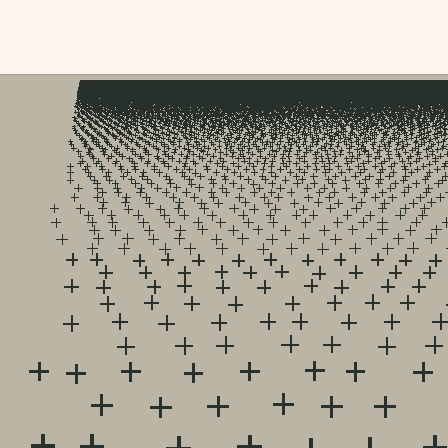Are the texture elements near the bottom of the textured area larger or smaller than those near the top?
Larger. Near the bottom, elements are closer to the viewer and appear at a bigger on-screen size.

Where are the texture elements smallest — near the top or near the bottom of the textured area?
Near the top.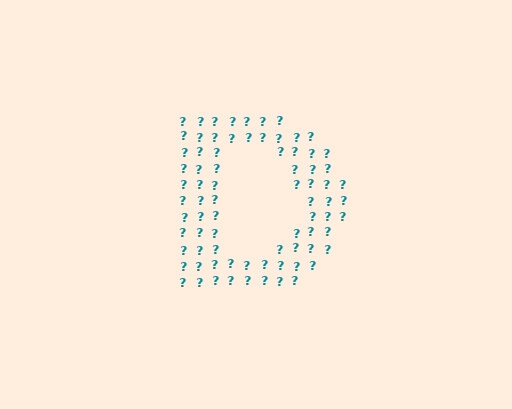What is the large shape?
The large shape is the letter D.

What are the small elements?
The small elements are question marks.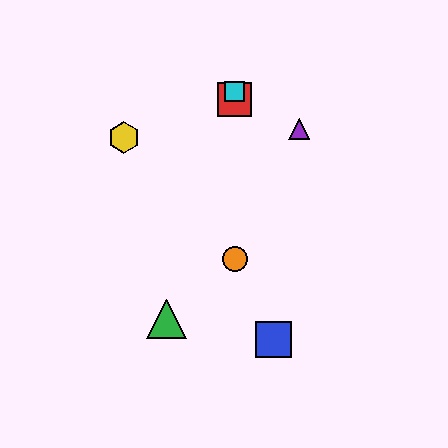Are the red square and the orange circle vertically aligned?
Yes, both are at x≈235.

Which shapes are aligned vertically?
The red square, the orange circle, the cyan square are aligned vertically.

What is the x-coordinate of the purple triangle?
The purple triangle is at x≈299.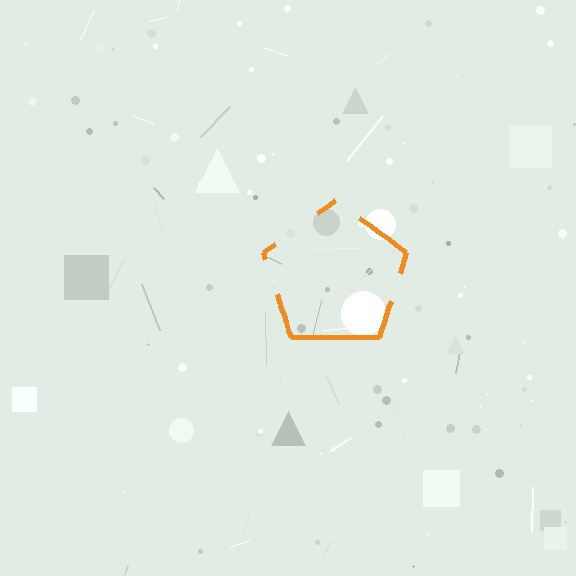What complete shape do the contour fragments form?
The contour fragments form a pentagon.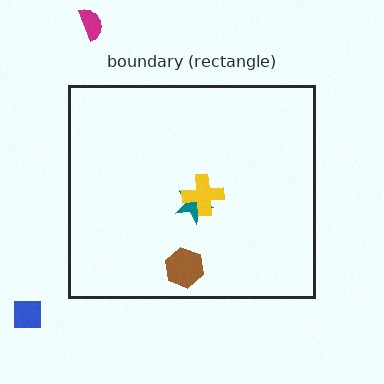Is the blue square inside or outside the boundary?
Outside.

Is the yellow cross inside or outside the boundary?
Inside.